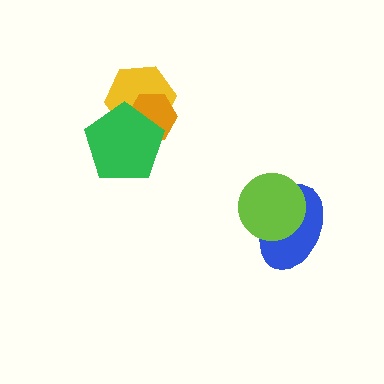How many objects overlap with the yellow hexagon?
2 objects overlap with the yellow hexagon.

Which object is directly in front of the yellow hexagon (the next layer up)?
The orange hexagon is directly in front of the yellow hexagon.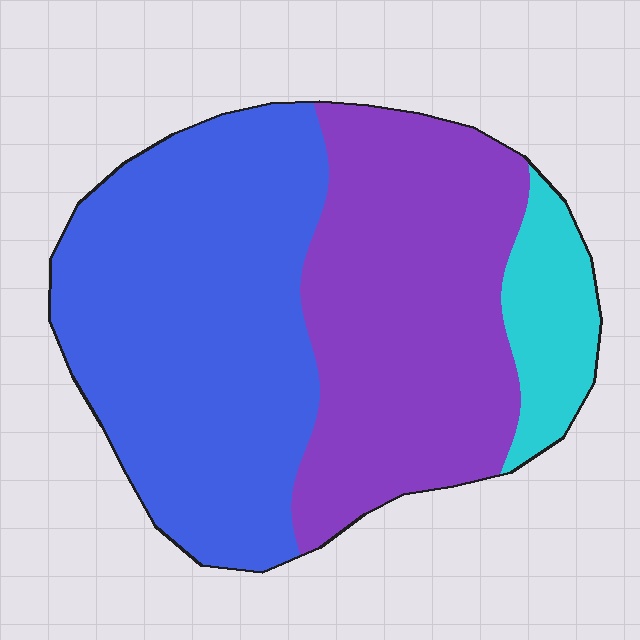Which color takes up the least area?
Cyan, at roughly 10%.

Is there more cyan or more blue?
Blue.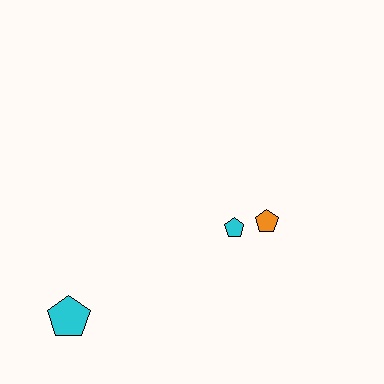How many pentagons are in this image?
There are 3 pentagons.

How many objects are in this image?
There are 3 objects.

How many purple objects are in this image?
There are no purple objects.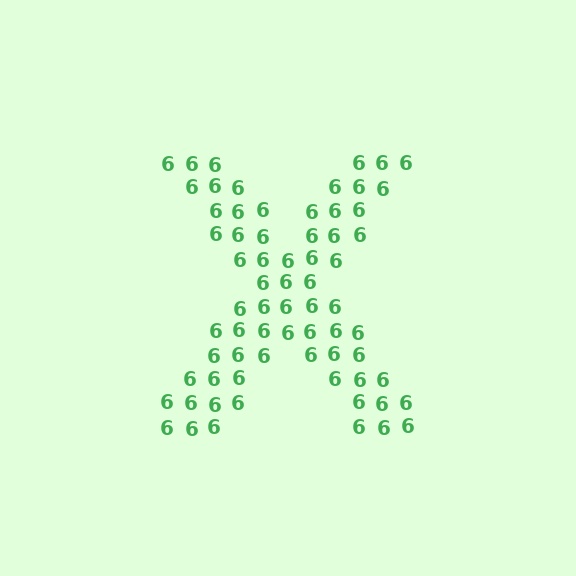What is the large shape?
The large shape is the letter X.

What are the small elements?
The small elements are digit 6's.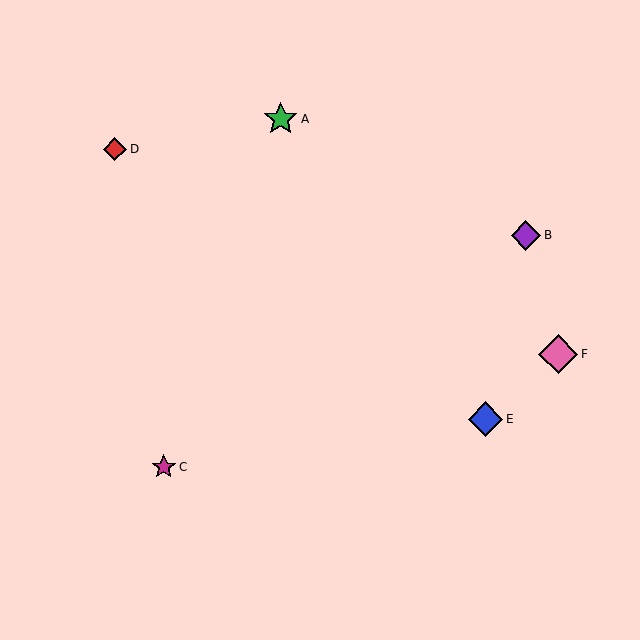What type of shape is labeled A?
Shape A is a green star.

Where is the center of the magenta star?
The center of the magenta star is at (164, 467).